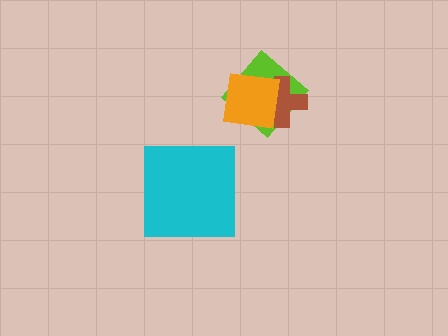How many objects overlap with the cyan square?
0 objects overlap with the cyan square.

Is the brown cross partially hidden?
Yes, it is partially covered by another shape.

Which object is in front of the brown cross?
The orange square is in front of the brown cross.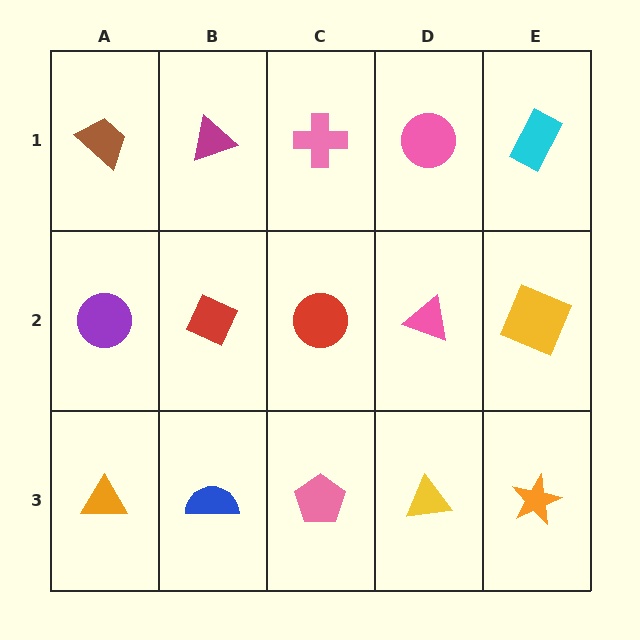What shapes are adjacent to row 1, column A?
A purple circle (row 2, column A), a magenta triangle (row 1, column B).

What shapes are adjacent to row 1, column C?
A red circle (row 2, column C), a magenta triangle (row 1, column B), a pink circle (row 1, column D).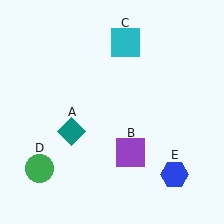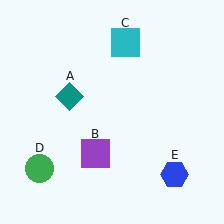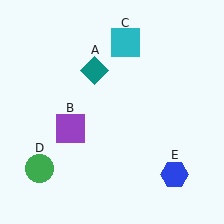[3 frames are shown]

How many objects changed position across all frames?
2 objects changed position: teal diamond (object A), purple square (object B).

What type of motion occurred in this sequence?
The teal diamond (object A), purple square (object B) rotated clockwise around the center of the scene.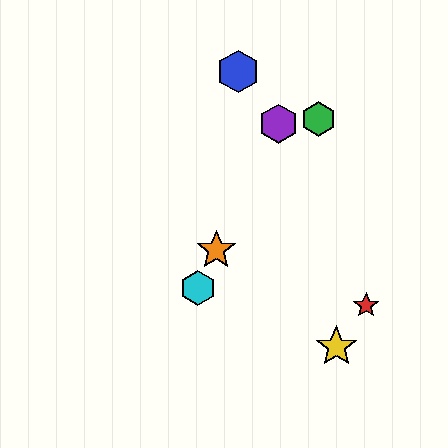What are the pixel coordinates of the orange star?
The orange star is at (216, 250).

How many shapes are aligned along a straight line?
3 shapes (the purple hexagon, the orange star, the cyan hexagon) are aligned along a straight line.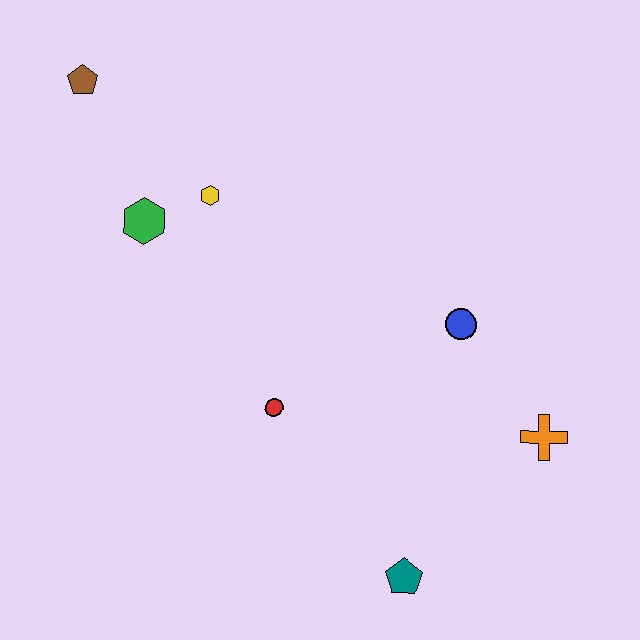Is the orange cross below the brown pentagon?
Yes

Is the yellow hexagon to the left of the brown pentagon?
No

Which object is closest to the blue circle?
The orange cross is closest to the blue circle.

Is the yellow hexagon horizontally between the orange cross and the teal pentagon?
No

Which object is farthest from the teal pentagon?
The brown pentagon is farthest from the teal pentagon.